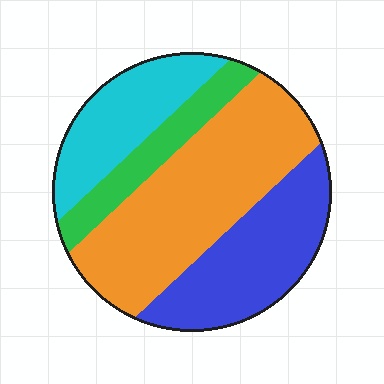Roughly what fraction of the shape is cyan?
Cyan takes up about one fifth (1/5) of the shape.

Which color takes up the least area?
Green, at roughly 15%.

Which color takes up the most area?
Orange, at roughly 40%.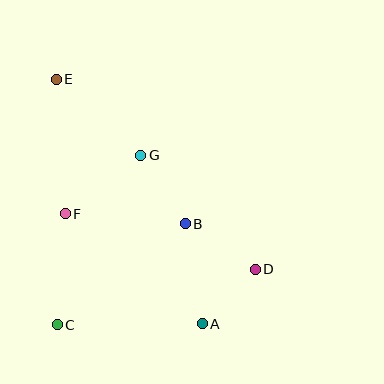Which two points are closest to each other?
Points A and D are closest to each other.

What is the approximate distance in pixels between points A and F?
The distance between A and F is approximately 176 pixels.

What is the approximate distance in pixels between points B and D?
The distance between B and D is approximately 84 pixels.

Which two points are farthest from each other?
Points A and E are farthest from each other.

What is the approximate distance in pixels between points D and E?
The distance between D and E is approximately 275 pixels.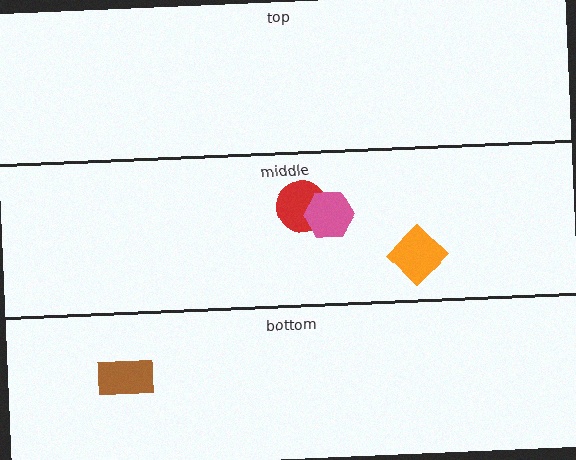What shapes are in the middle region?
The red circle, the pink hexagon, the orange diamond.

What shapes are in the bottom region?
The brown rectangle.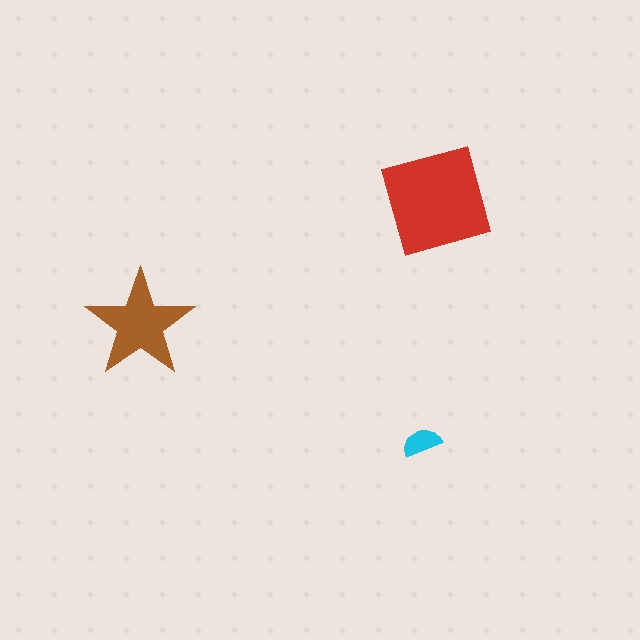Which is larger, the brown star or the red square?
The red square.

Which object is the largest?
The red square.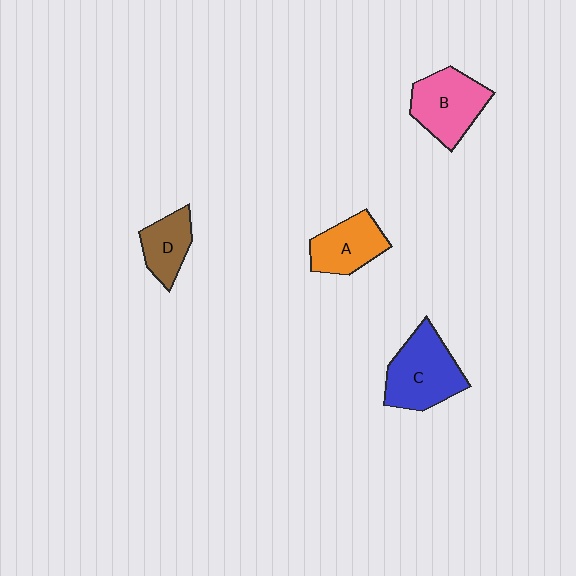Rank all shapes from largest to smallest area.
From largest to smallest: C (blue), B (pink), A (orange), D (brown).